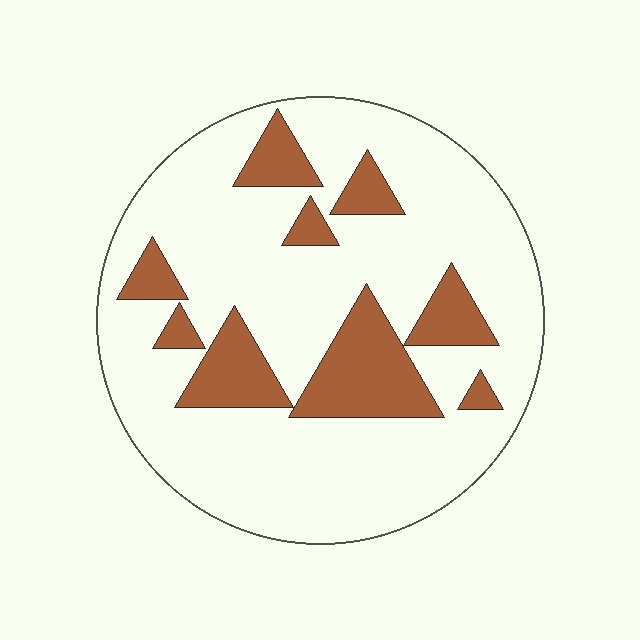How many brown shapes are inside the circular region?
9.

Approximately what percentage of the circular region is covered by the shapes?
Approximately 20%.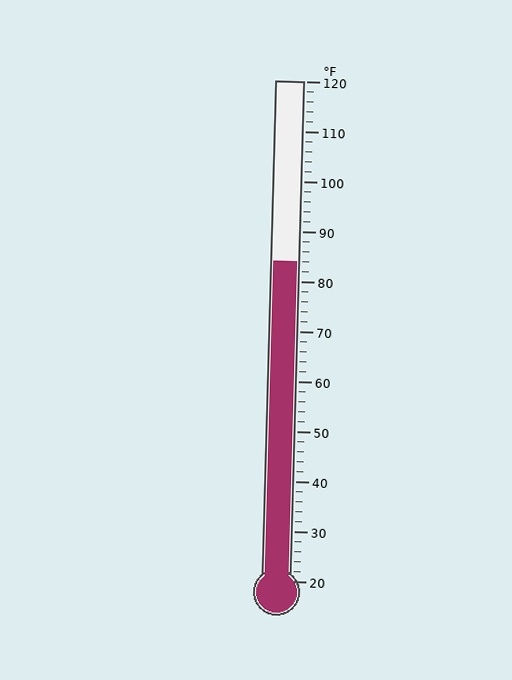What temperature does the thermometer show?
The thermometer shows approximately 84°F.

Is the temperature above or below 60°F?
The temperature is above 60°F.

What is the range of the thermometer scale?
The thermometer scale ranges from 20°F to 120°F.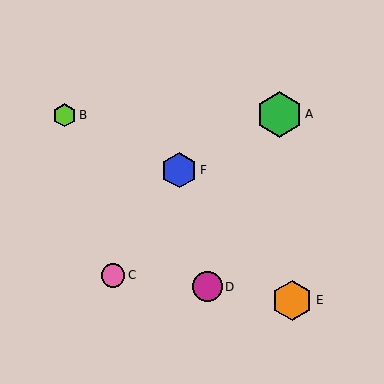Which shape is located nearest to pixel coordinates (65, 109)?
The lime hexagon (labeled B) at (64, 115) is nearest to that location.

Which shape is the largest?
The green hexagon (labeled A) is the largest.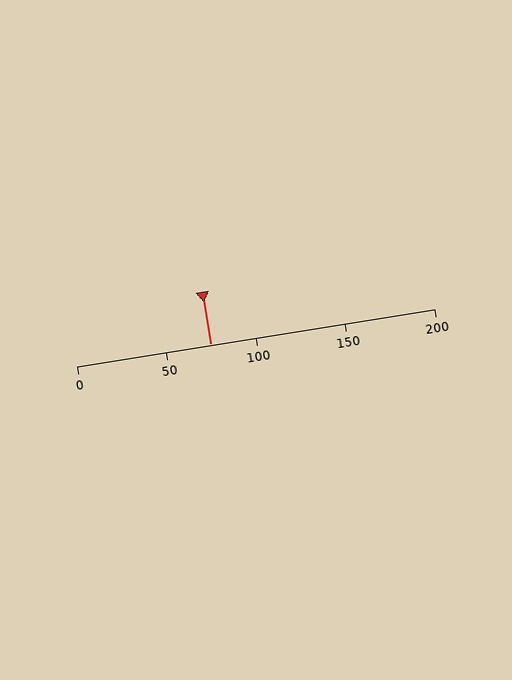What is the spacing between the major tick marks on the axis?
The major ticks are spaced 50 apart.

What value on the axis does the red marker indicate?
The marker indicates approximately 75.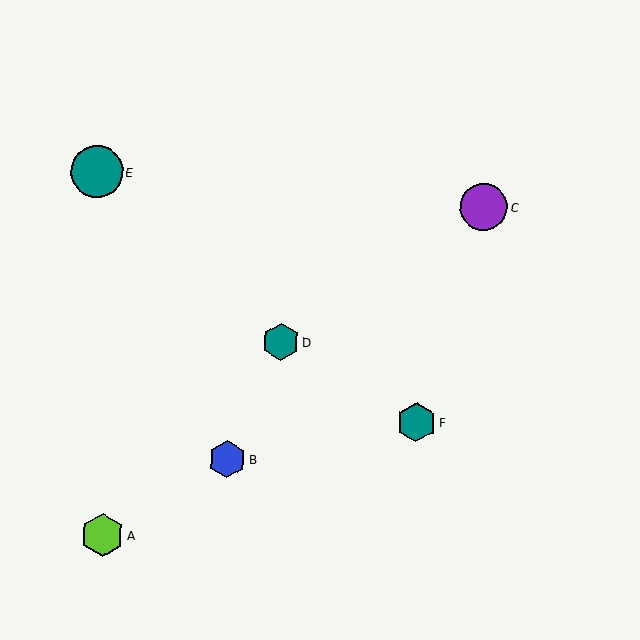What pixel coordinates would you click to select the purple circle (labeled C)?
Click at (484, 207) to select the purple circle C.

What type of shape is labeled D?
Shape D is a teal hexagon.